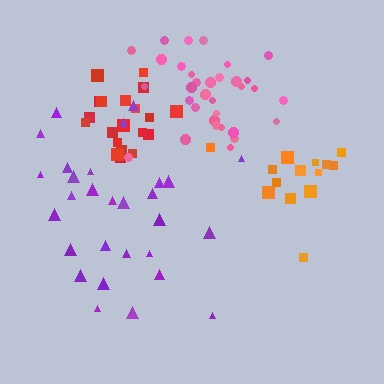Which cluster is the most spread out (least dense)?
Purple.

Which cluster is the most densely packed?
Red.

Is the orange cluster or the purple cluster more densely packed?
Orange.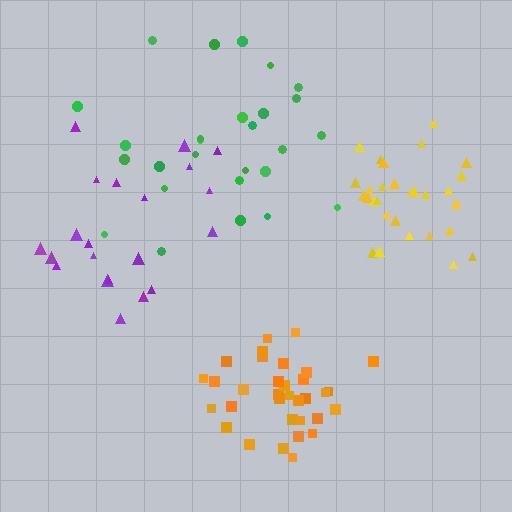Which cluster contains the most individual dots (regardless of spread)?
Orange (33).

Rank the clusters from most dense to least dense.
yellow, orange, green, purple.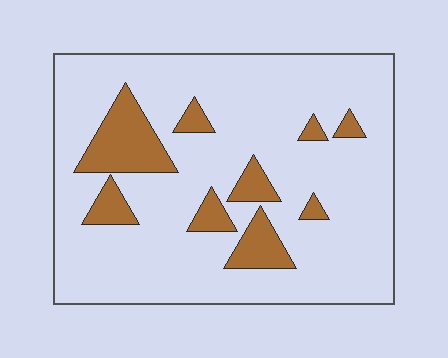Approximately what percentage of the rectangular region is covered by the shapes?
Approximately 15%.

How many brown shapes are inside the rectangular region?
9.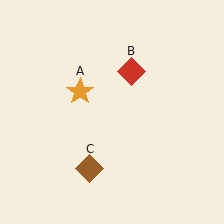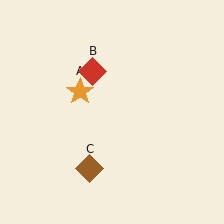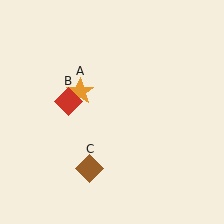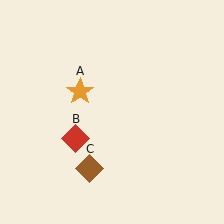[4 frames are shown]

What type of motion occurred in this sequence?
The red diamond (object B) rotated counterclockwise around the center of the scene.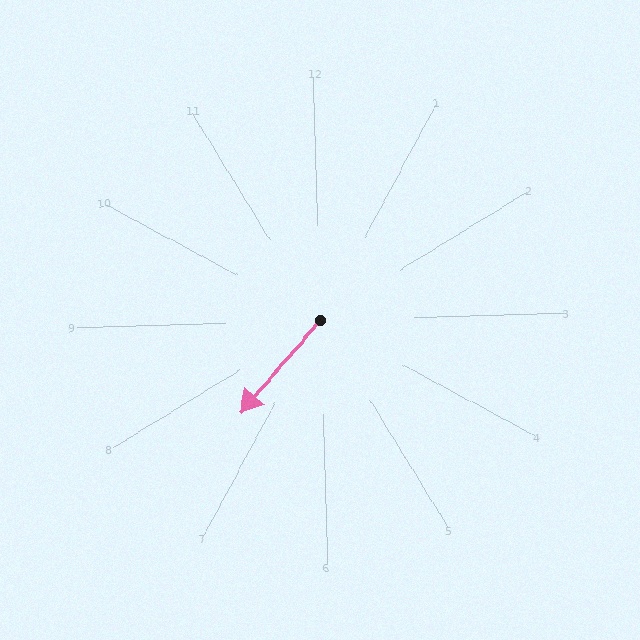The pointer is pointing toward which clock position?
Roughly 7 o'clock.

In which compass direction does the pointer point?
Southwest.